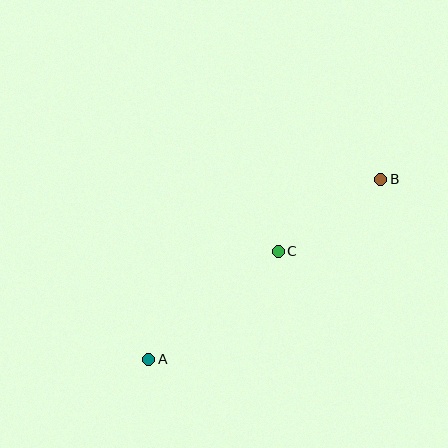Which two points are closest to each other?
Points B and C are closest to each other.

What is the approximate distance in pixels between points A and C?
The distance between A and C is approximately 169 pixels.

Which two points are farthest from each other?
Points A and B are farthest from each other.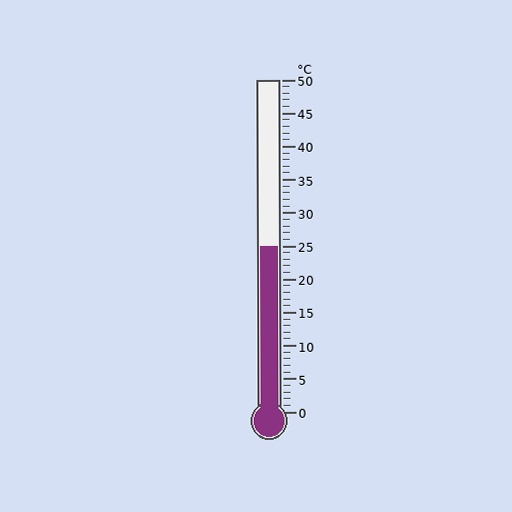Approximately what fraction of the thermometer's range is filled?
The thermometer is filled to approximately 50% of its range.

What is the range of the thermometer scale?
The thermometer scale ranges from 0°C to 50°C.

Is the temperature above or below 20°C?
The temperature is above 20°C.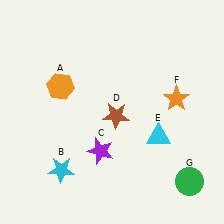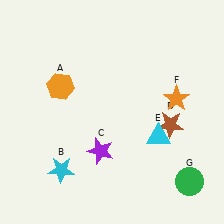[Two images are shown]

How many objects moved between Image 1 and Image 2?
1 object moved between the two images.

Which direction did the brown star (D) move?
The brown star (D) moved right.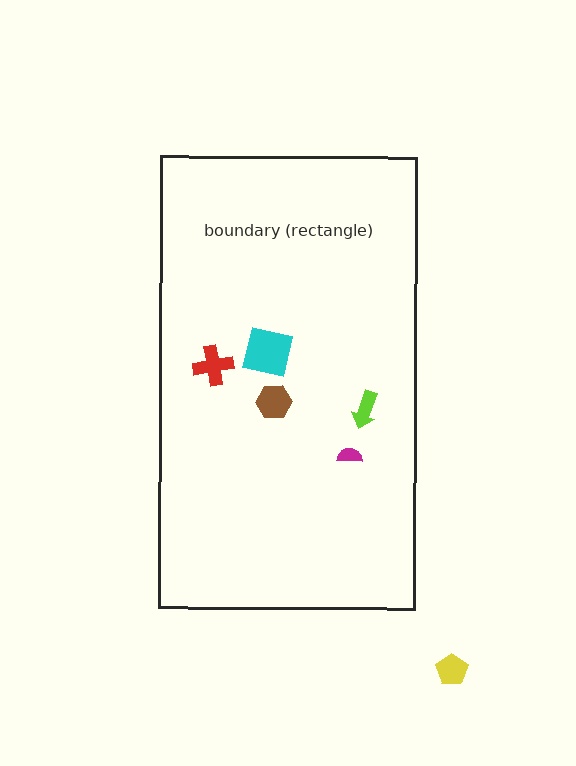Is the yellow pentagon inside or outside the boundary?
Outside.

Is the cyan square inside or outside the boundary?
Inside.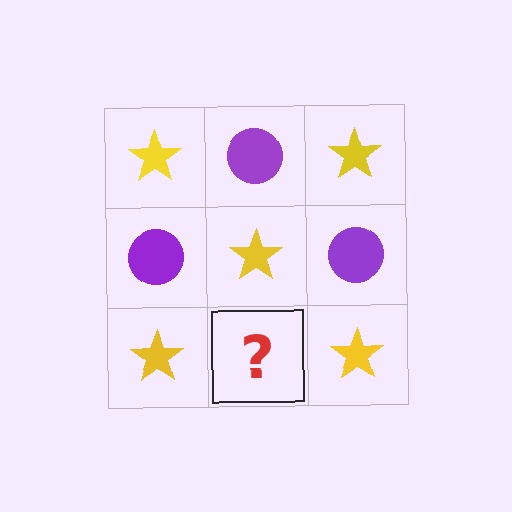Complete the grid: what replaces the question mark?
The question mark should be replaced with a purple circle.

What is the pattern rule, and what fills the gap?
The rule is that it alternates yellow star and purple circle in a checkerboard pattern. The gap should be filled with a purple circle.